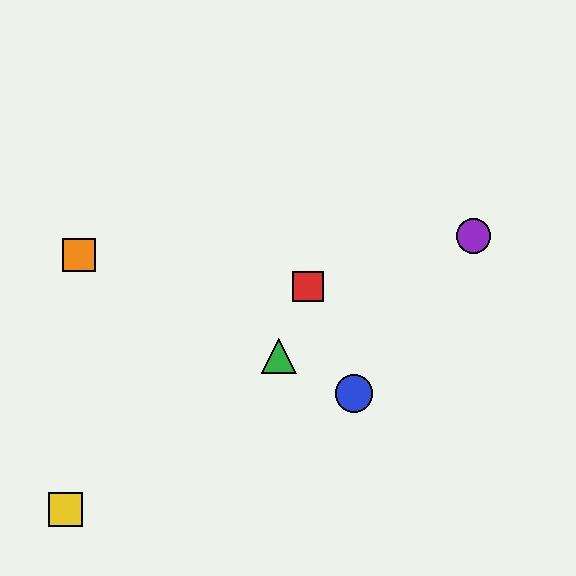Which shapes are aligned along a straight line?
The blue circle, the green triangle, the orange square are aligned along a straight line.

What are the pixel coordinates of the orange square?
The orange square is at (79, 255).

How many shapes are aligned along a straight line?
3 shapes (the blue circle, the green triangle, the orange square) are aligned along a straight line.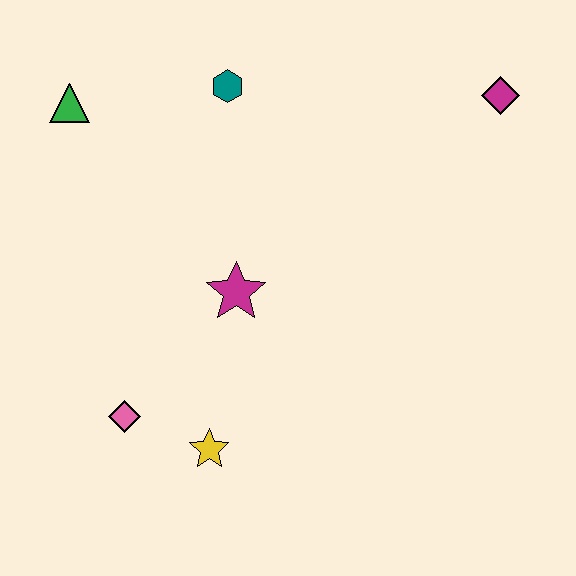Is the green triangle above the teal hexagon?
No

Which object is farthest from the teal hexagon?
The yellow star is farthest from the teal hexagon.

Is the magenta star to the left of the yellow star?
No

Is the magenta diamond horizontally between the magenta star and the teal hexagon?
No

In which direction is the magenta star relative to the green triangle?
The magenta star is below the green triangle.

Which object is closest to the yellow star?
The pink diamond is closest to the yellow star.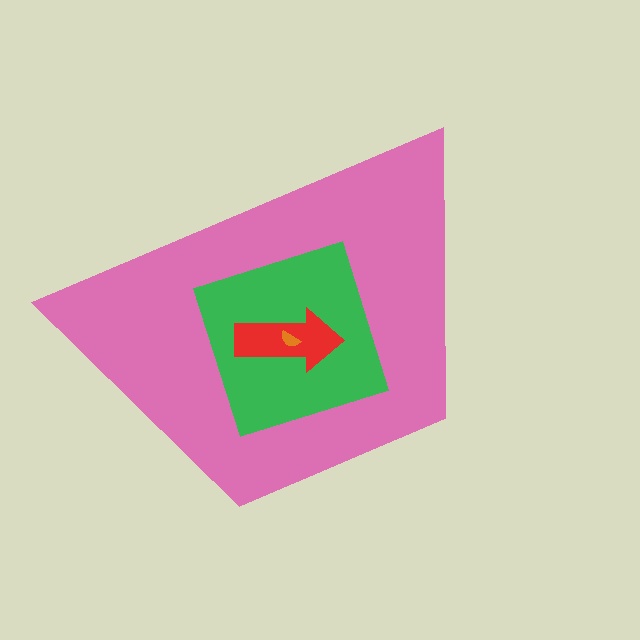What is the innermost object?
The orange semicircle.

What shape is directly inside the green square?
The red arrow.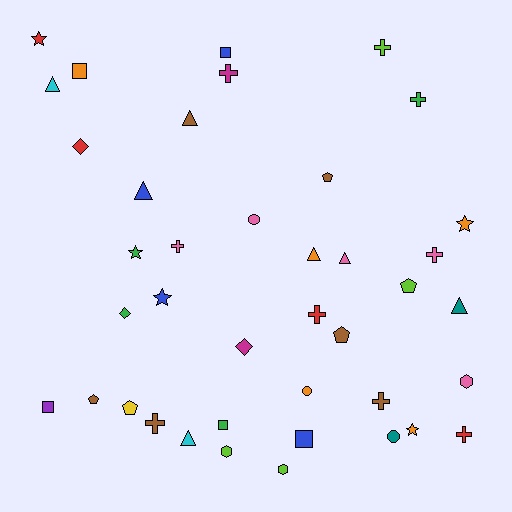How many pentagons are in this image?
There are 5 pentagons.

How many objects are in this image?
There are 40 objects.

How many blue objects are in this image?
There are 4 blue objects.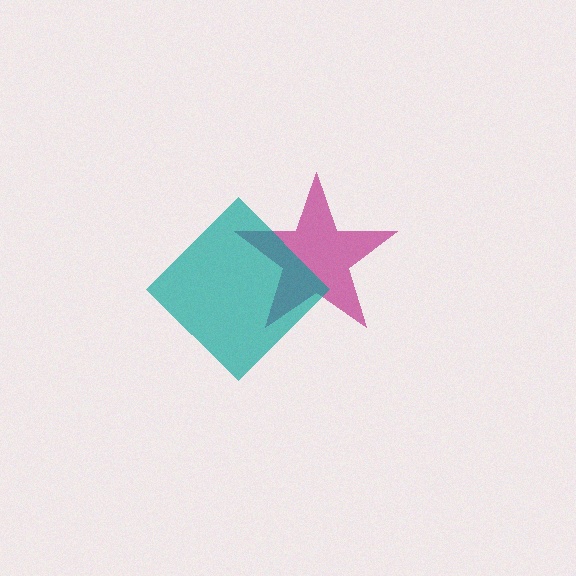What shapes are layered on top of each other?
The layered shapes are: a magenta star, a teal diamond.